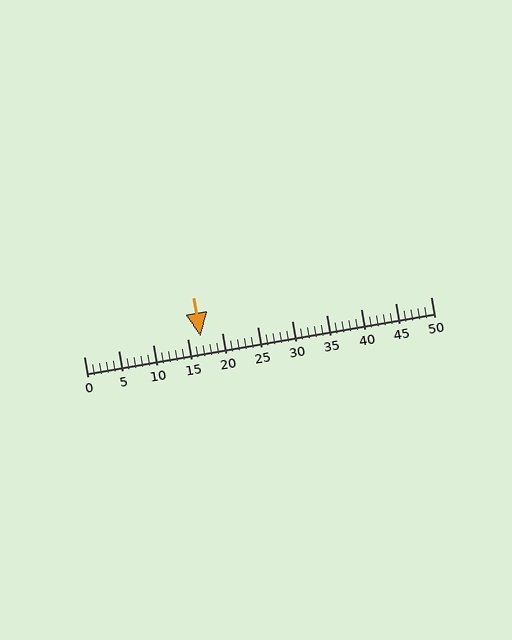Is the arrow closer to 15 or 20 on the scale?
The arrow is closer to 15.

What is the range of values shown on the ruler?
The ruler shows values from 0 to 50.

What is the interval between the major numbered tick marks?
The major tick marks are spaced 5 units apart.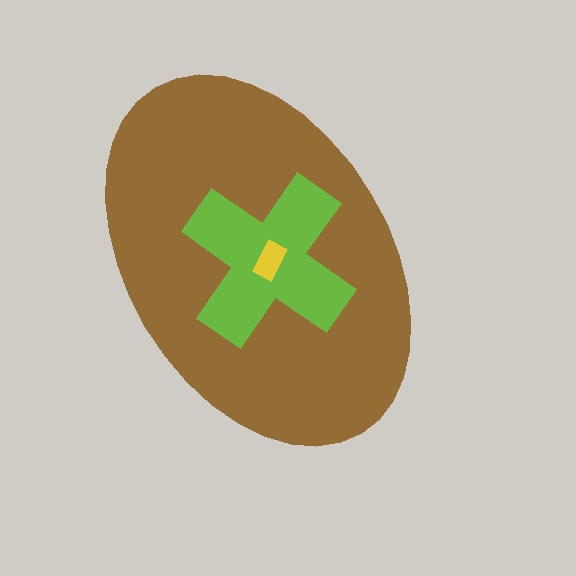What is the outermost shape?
The brown ellipse.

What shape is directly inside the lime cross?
The yellow rectangle.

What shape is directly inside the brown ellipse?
The lime cross.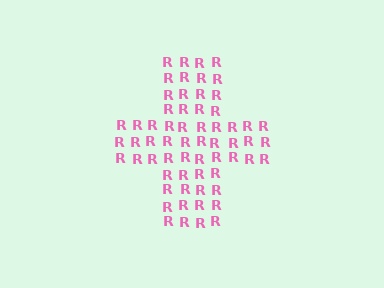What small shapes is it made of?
It is made of small letter R's.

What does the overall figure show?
The overall figure shows a cross.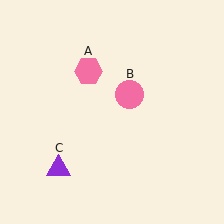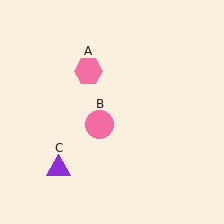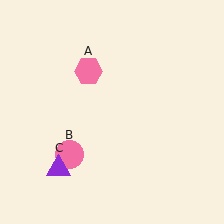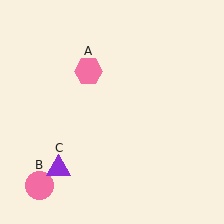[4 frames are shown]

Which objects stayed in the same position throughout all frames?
Pink hexagon (object A) and purple triangle (object C) remained stationary.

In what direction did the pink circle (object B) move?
The pink circle (object B) moved down and to the left.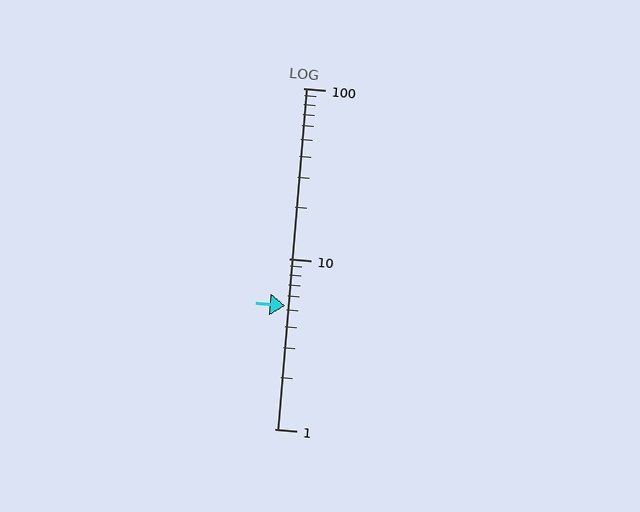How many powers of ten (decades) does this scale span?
The scale spans 2 decades, from 1 to 100.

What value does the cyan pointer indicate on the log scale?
The pointer indicates approximately 5.3.